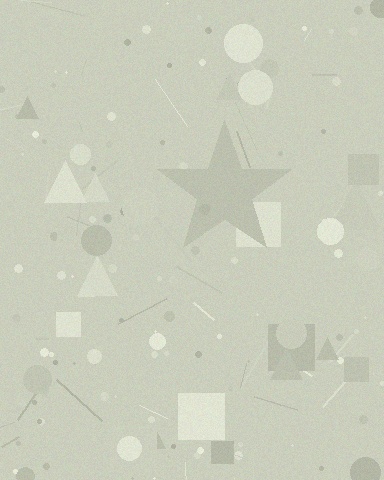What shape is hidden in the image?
A star is hidden in the image.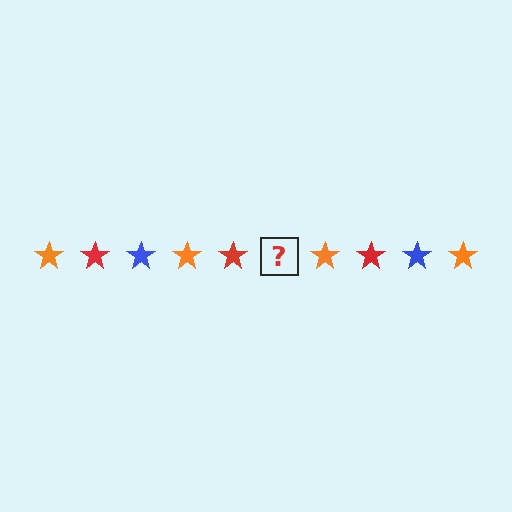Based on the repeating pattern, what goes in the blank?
The blank should be a blue star.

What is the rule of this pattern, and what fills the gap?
The rule is that the pattern cycles through orange, red, blue stars. The gap should be filled with a blue star.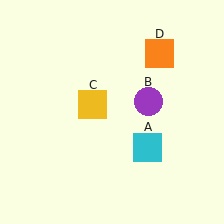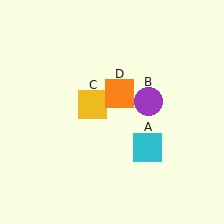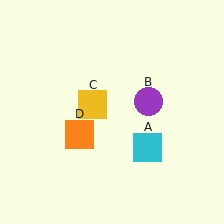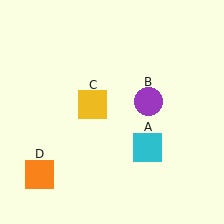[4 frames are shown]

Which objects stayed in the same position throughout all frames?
Cyan square (object A) and purple circle (object B) and yellow square (object C) remained stationary.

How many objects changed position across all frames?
1 object changed position: orange square (object D).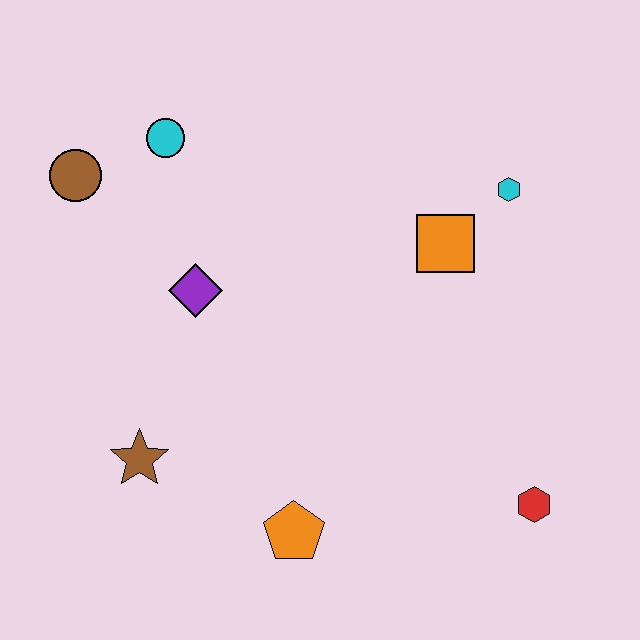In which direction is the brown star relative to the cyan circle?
The brown star is below the cyan circle.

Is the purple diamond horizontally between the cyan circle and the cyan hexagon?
Yes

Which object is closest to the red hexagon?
The orange pentagon is closest to the red hexagon.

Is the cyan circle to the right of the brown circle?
Yes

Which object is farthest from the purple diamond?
The red hexagon is farthest from the purple diamond.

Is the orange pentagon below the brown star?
Yes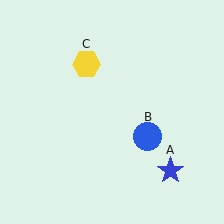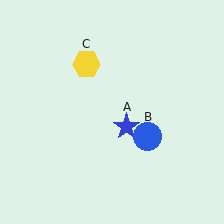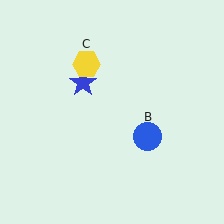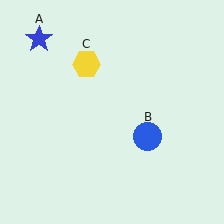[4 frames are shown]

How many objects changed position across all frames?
1 object changed position: blue star (object A).